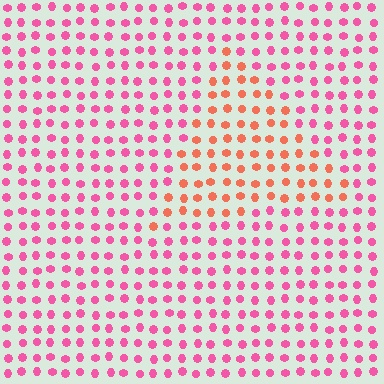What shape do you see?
I see a triangle.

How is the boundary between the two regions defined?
The boundary is defined purely by a slight shift in hue (about 41 degrees). Spacing, size, and orientation are identical on both sides.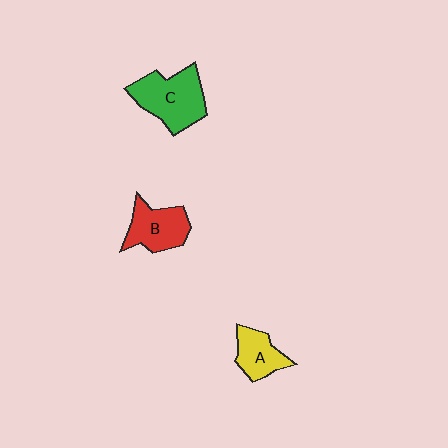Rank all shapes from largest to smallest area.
From largest to smallest: C (green), B (red), A (yellow).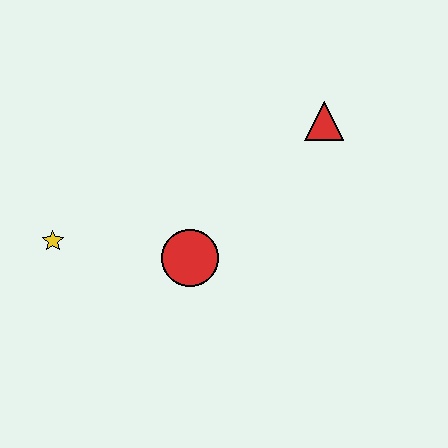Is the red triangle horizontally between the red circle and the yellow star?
No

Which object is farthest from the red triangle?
The yellow star is farthest from the red triangle.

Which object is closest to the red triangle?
The red circle is closest to the red triangle.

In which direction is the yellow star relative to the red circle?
The yellow star is to the left of the red circle.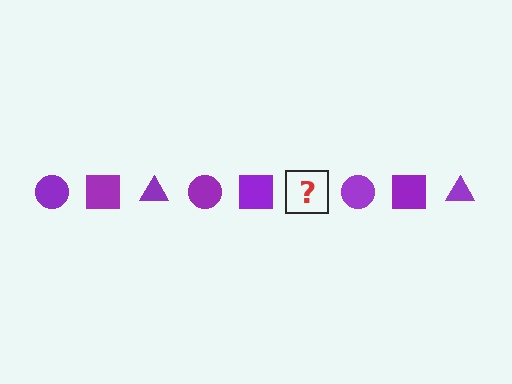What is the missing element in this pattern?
The missing element is a purple triangle.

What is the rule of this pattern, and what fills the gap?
The rule is that the pattern cycles through circle, square, triangle shapes in purple. The gap should be filled with a purple triangle.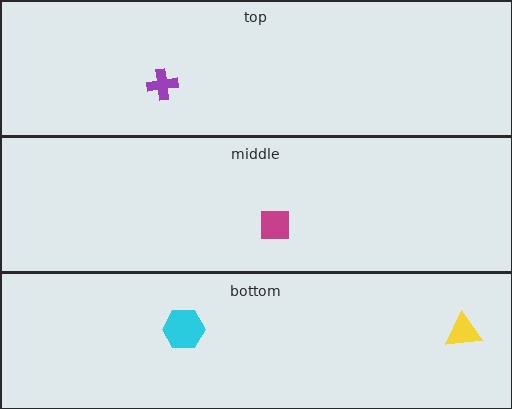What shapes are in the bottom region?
The yellow triangle, the cyan hexagon.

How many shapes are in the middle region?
1.